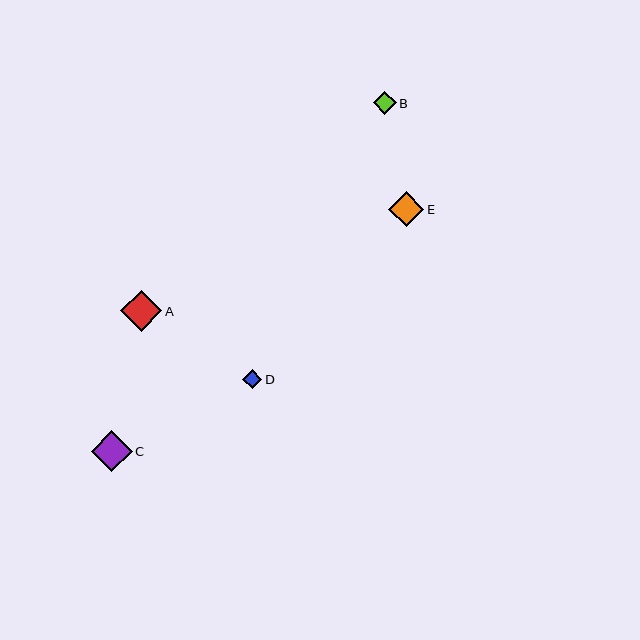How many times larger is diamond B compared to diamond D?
Diamond B is approximately 1.2 times the size of diamond D.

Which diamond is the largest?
Diamond C is the largest with a size of approximately 41 pixels.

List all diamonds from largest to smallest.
From largest to smallest: C, A, E, B, D.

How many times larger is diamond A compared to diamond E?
Diamond A is approximately 1.2 times the size of diamond E.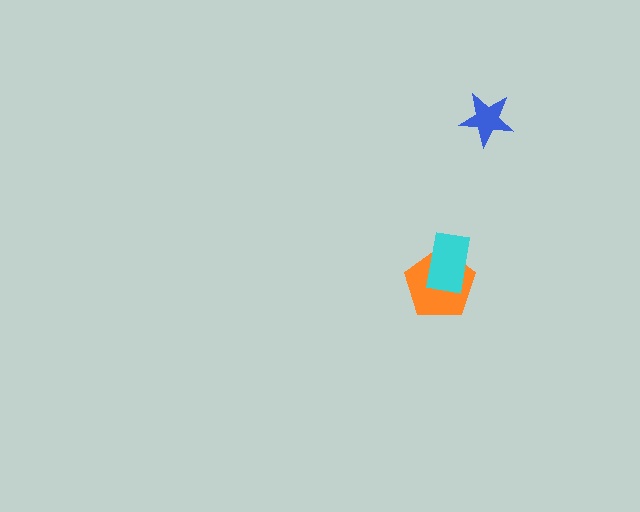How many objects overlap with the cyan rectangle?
1 object overlaps with the cyan rectangle.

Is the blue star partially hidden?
No, no other shape covers it.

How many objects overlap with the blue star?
0 objects overlap with the blue star.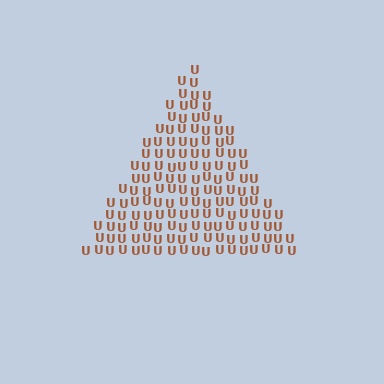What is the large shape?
The large shape is a triangle.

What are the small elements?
The small elements are letter U's.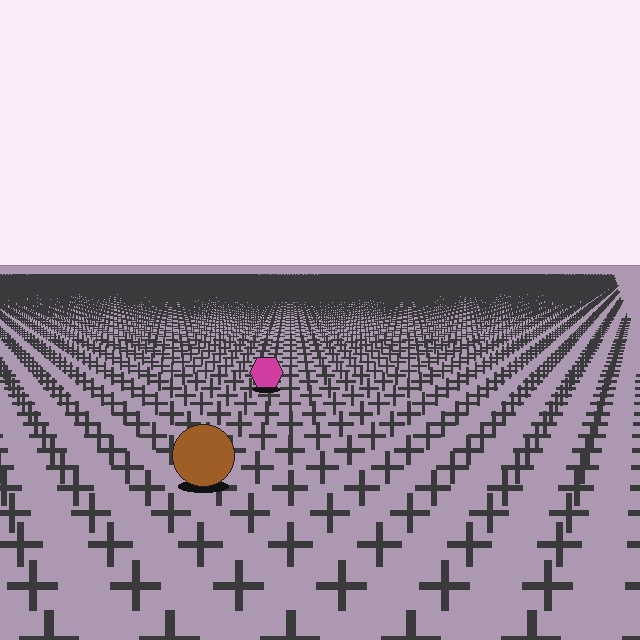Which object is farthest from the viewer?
The magenta hexagon is farthest from the viewer. It appears smaller and the ground texture around it is denser.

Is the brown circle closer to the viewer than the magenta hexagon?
Yes. The brown circle is closer — you can tell from the texture gradient: the ground texture is coarser near it.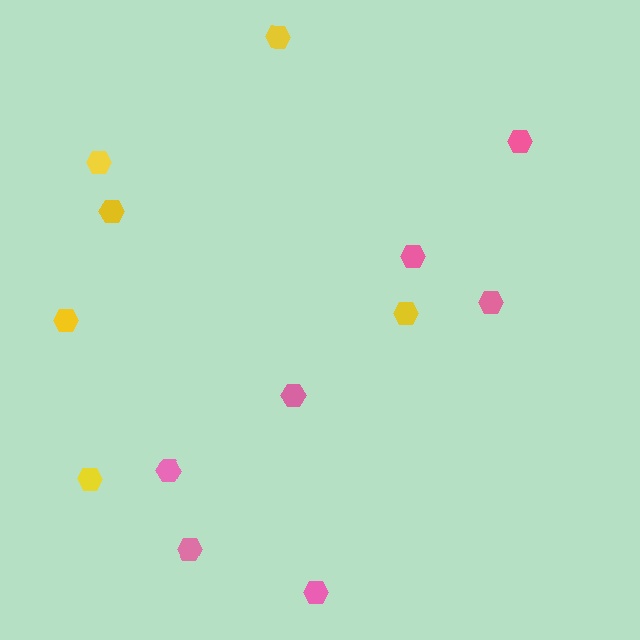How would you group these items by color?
There are 2 groups: one group of yellow hexagons (6) and one group of pink hexagons (7).